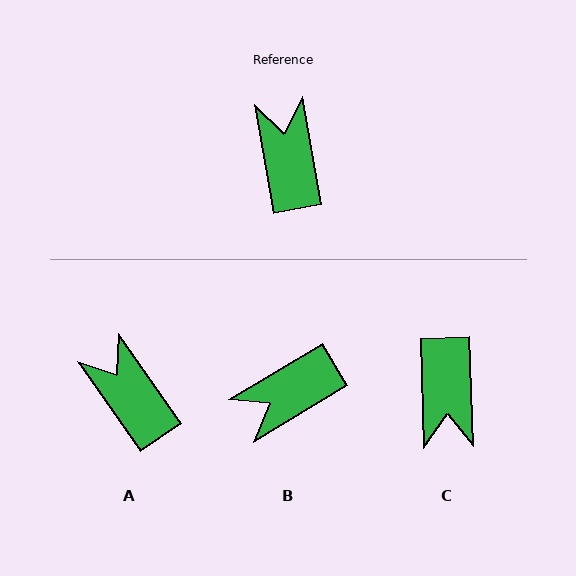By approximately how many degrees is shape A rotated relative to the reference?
Approximately 25 degrees counter-clockwise.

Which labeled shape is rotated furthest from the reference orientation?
C, about 172 degrees away.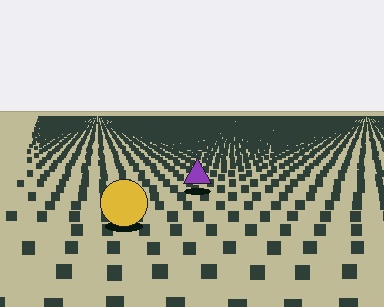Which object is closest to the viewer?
The yellow circle is closest. The texture marks near it are larger and more spread out.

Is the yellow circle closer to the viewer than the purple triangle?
Yes. The yellow circle is closer — you can tell from the texture gradient: the ground texture is coarser near it.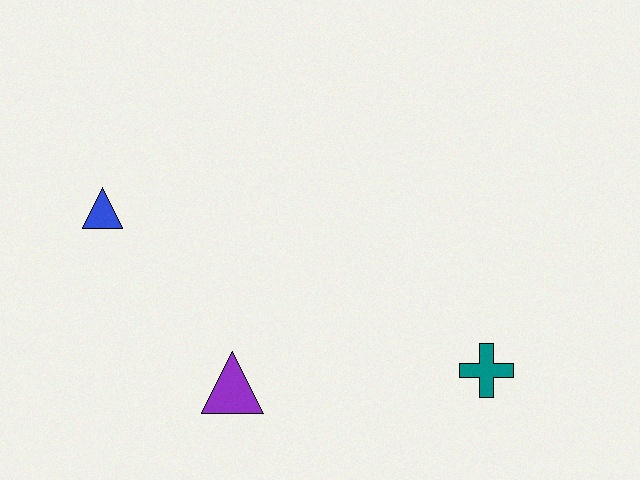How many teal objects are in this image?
There is 1 teal object.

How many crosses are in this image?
There is 1 cross.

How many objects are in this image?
There are 3 objects.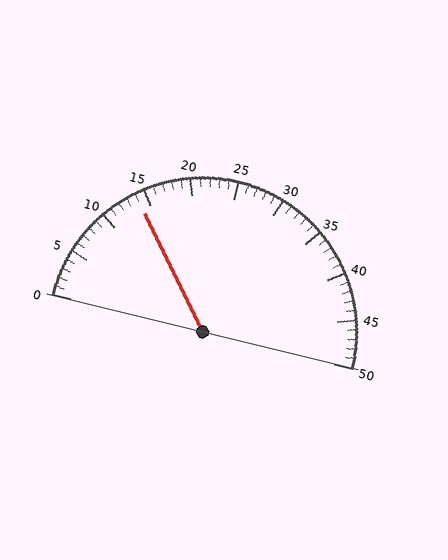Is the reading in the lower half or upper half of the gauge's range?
The reading is in the lower half of the range (0 to 50).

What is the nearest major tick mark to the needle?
The nearest major tick mark is 15.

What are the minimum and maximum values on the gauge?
The gauge ranges from 0 to 50.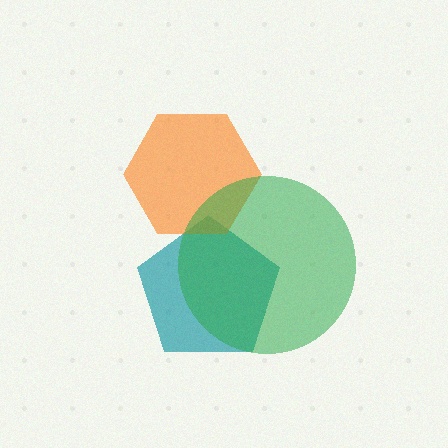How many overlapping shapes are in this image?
There are 3 overlapping shapes in the image.